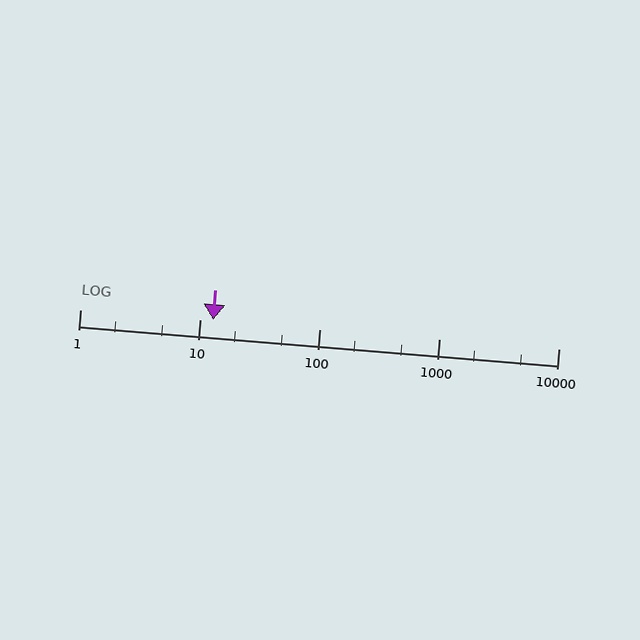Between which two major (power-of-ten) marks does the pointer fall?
The pointer is between 10 and 100.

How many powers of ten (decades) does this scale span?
The scale spans 4 decades, from 1 to 10000.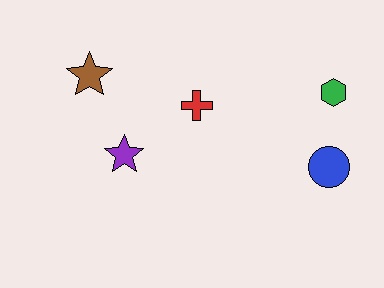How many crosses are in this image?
There is 1 cross.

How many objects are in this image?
There are 5 objects.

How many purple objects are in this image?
There is 1 purple object.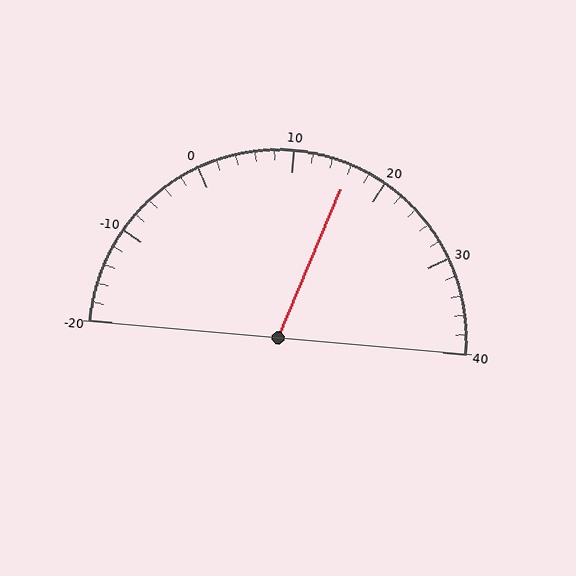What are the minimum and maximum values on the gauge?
The gauge ranges from -20 to 40.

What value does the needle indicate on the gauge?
The needle indicates approximately 16.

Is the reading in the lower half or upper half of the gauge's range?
The reading is in the upper half of the range (-20 to 40).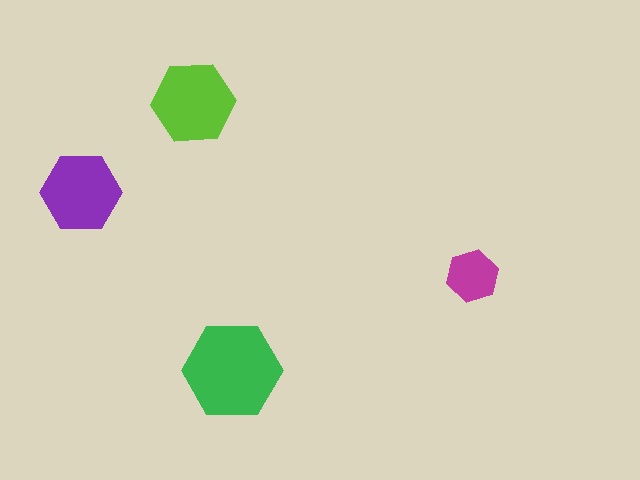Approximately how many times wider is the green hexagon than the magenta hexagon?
About 2 times wider.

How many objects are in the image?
There are 4 objects in the image.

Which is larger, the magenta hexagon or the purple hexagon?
The purple one.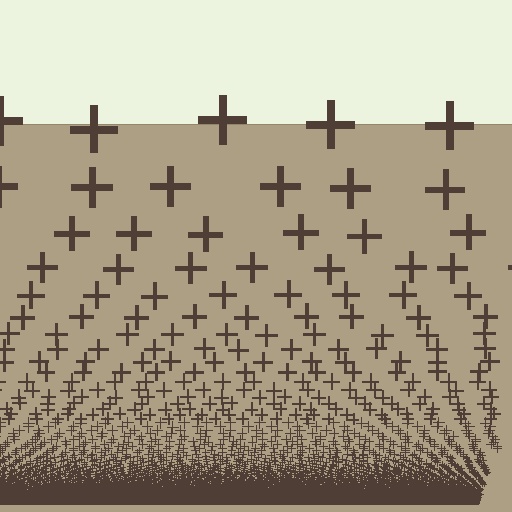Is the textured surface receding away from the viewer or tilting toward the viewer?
The surface appears to tilt toward the viewer. Texture elements get larger and sparser toward the top.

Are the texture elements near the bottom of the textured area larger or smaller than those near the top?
Smaller. The gradient is inverted — elements near the bottom are smaller and denser.